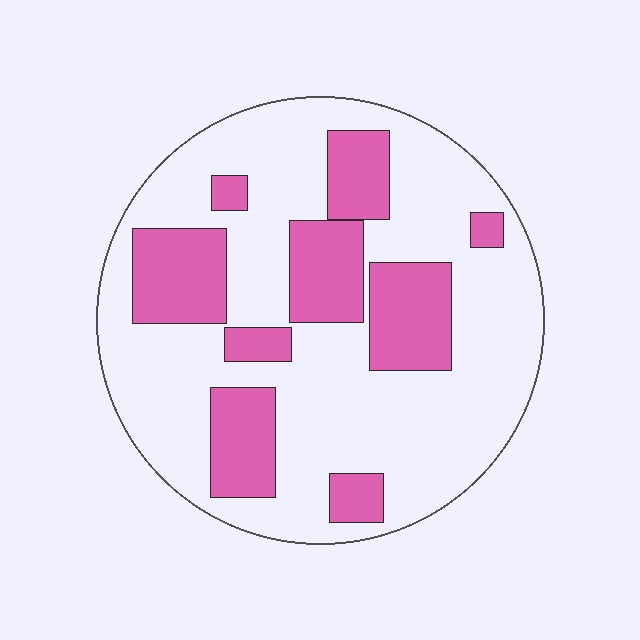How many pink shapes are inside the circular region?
9.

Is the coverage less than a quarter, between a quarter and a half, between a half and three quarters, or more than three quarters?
Between a quarter and a half.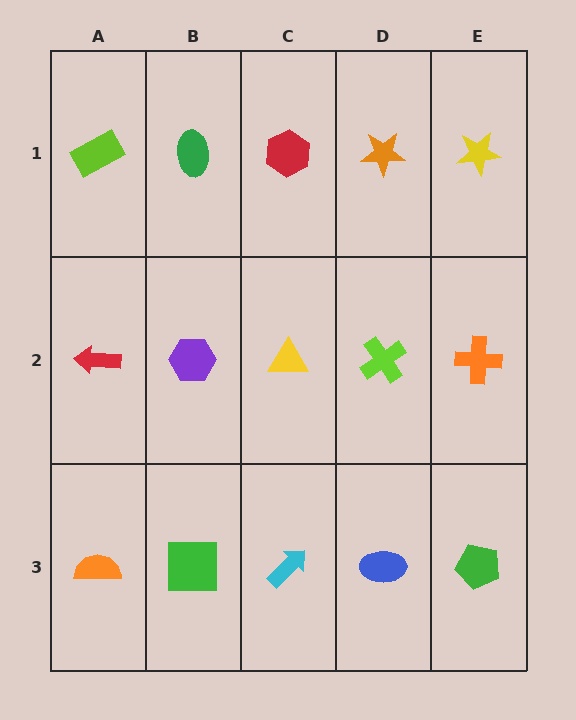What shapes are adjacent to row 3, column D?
A lime cross (row 2, column D), a cyan arrow (row 3, column C), a green pentagon (row 3, column E).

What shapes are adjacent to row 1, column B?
A purple hexagon (row 2, column B), a lime rectangle (row 1, column A), a red hexagon (row 1, column C).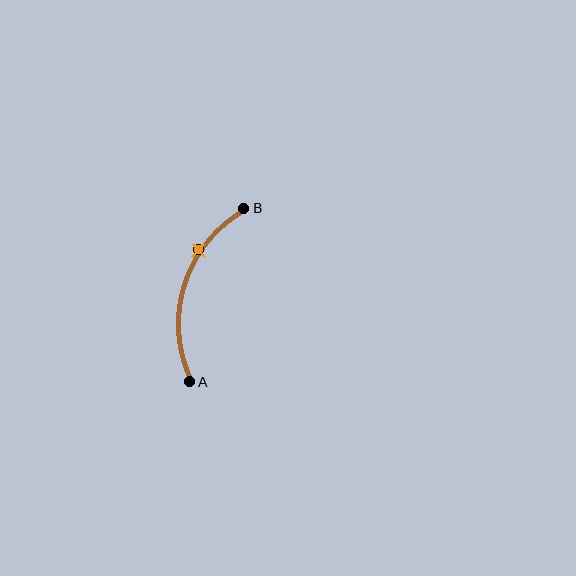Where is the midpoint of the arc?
The arc midpoint is the point on the curve farthest from the straight line joining A and B. It sits to the left of that line.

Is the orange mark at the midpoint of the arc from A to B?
No. The orange mark lies on the arc but is closer to endpoint B. The arc midpoint would be at the point on the curve equidistant along the arc from both A and B.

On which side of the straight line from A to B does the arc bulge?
The arc bulges to the left of the straight line connecting A and B.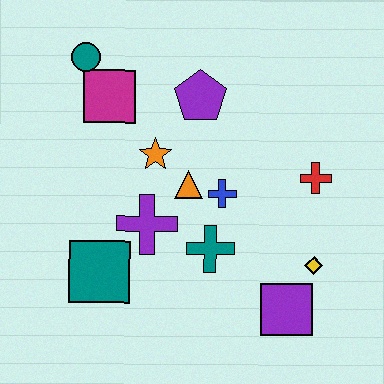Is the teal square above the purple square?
Yes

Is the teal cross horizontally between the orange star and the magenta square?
No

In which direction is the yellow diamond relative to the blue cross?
The yellow diamond is to the right of the blue cross.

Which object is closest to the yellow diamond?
The purple square is closest to the yellow diamond.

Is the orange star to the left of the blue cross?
Yes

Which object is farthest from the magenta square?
The purple square is farthest from the magenta square.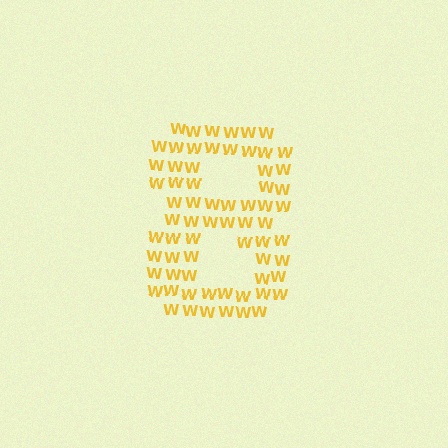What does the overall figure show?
The overall figure shows the digit 8.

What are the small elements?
The small elements are letter W's.